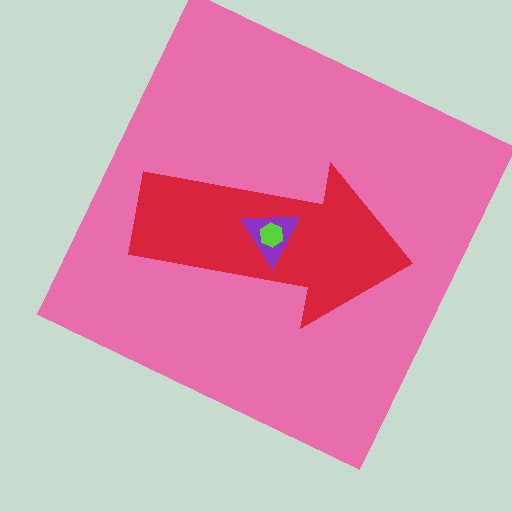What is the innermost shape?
The lime hexagon.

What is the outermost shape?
The pink square.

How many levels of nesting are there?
4.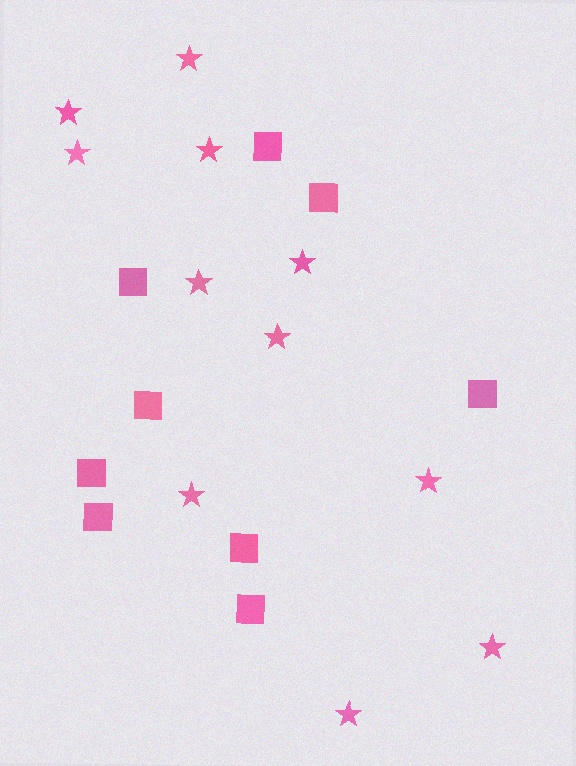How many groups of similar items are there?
There are 2 groups: one group of stars (11) and one group of squares (9).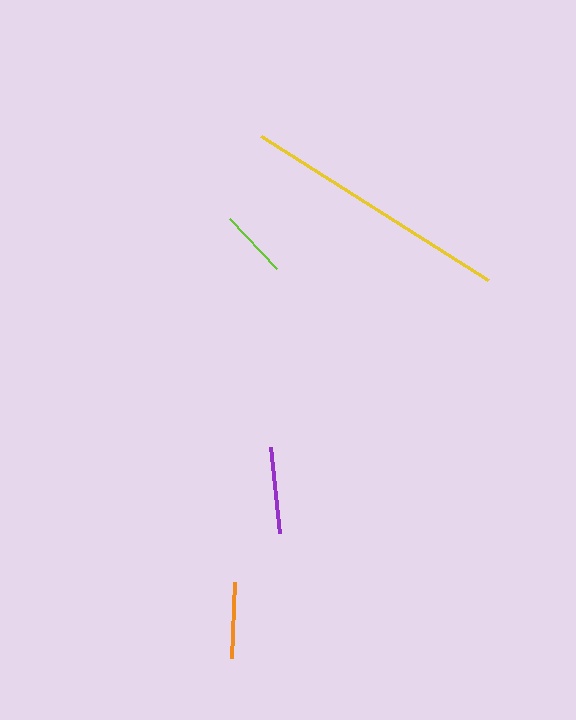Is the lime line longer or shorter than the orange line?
The orange line is longer than the lime line.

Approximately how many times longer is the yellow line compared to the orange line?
The yellow line is approximately 3.5 times the length of the orange line.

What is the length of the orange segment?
The orange segment is approximately 77 pixels long.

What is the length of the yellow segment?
The yellow segment is approximately 269 pixels long.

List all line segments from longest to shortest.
From longest to shortest: yellow, purple, orange, lime.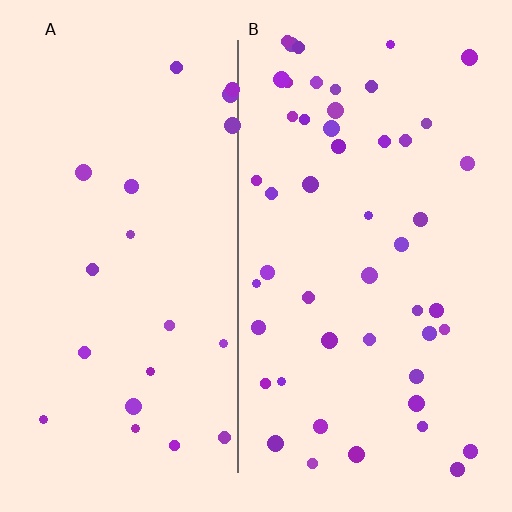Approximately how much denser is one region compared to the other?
Approximately 2.3× — region B over region A.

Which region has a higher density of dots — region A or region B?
B (the right).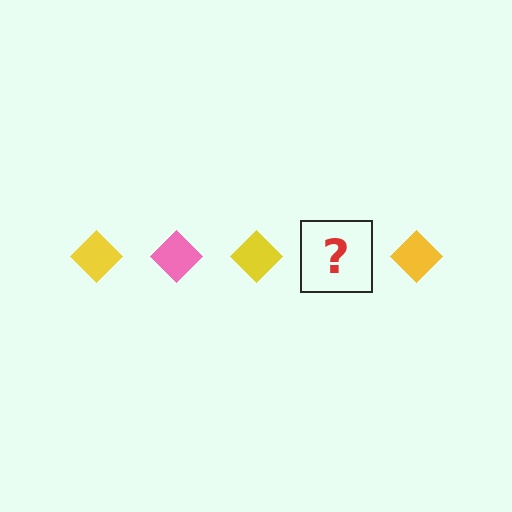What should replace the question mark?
The question mark should be replaced with a pink diamond.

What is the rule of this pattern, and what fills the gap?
The rule is that the pattern cycles through yellow, pink diamonds. The gap should be filled with a pink diamond.